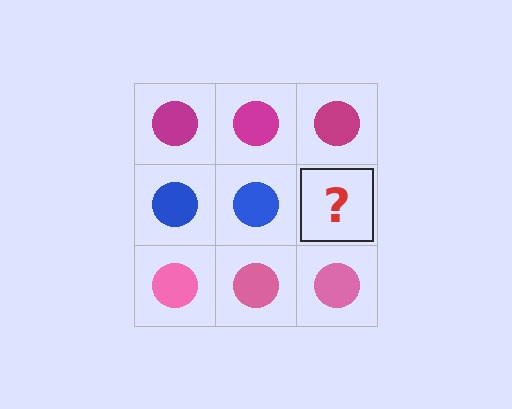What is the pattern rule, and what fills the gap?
The rule is that each row has a consistent color. The gap should be filled with a blue circle.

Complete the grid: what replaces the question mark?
The question mark should be replaced with a blue circle.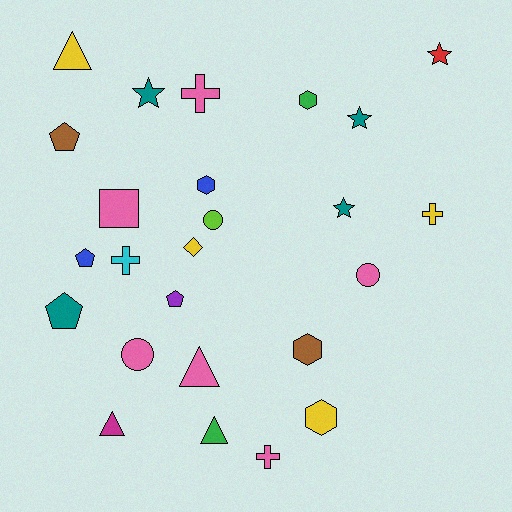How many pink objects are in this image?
There are 6 pink objects.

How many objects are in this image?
There are 25 objects.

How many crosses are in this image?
There are 4 crosses.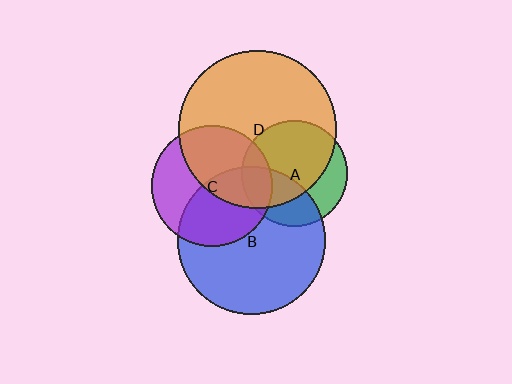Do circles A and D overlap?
Yes.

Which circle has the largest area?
Circle D (orange).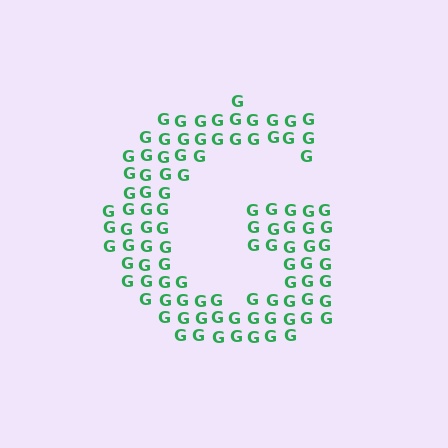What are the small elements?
The small elements are letter G's.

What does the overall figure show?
The overall figure shows the letter G.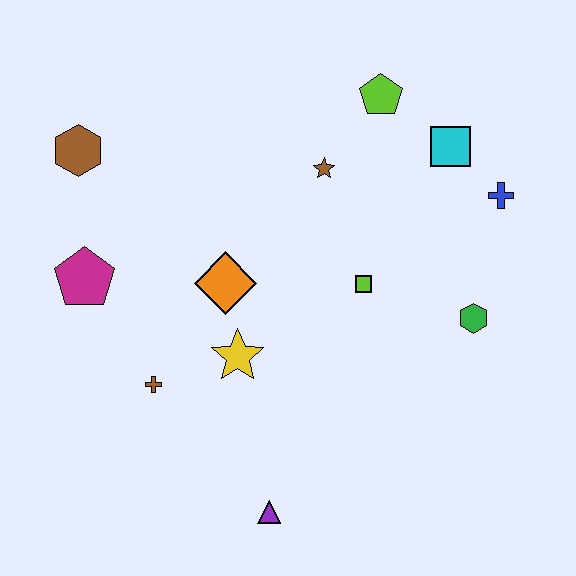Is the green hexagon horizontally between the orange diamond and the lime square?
No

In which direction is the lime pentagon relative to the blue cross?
The lime pentagon is to the left of the blue cross.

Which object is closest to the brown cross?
The yellow star is closest to the brown cross.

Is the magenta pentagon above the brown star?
No